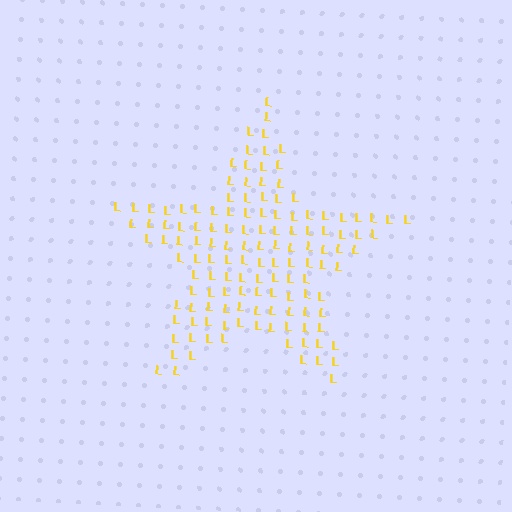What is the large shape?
The large shape is a star.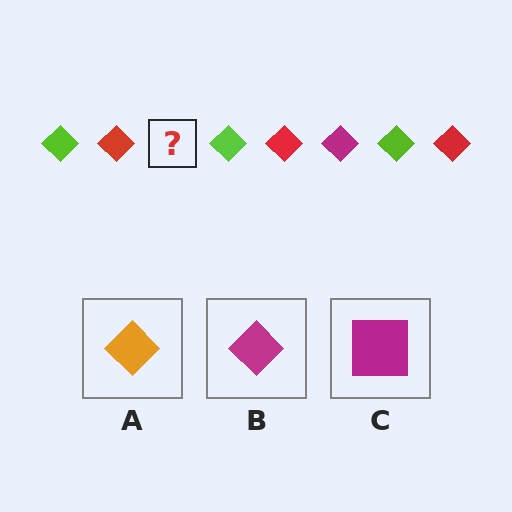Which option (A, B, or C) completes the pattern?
B.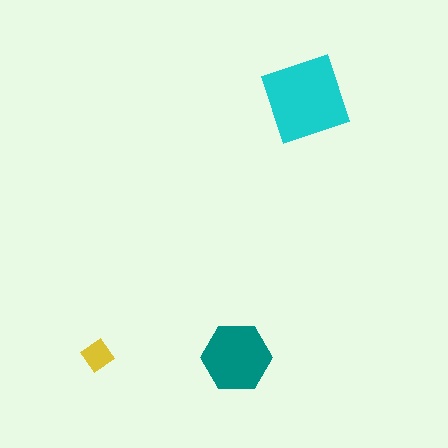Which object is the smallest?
The yellow diamond.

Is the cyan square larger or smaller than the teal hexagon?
Larger.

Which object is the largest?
The cyan square.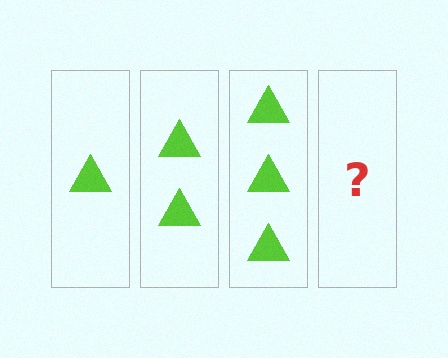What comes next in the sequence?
The next element should be 4 triangles.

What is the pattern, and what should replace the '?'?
The pattern is that each step adds one more triangle. The '?' should be 4 triangles.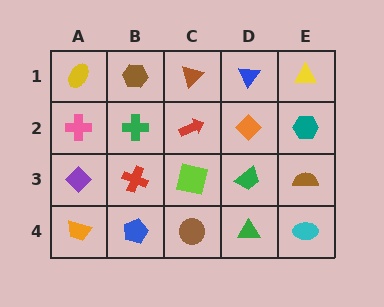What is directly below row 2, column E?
A brown semicircle.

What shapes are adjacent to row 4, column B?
A red cross (row 3, column B), an orange trapezoid (row 4, column A), a brown circle (row 4, column C).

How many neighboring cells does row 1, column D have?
3.